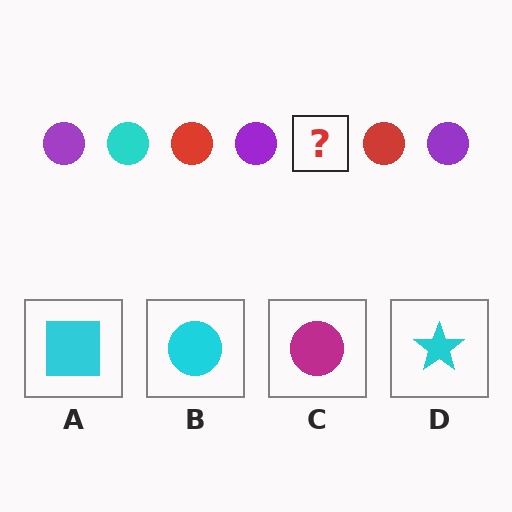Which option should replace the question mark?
Option B.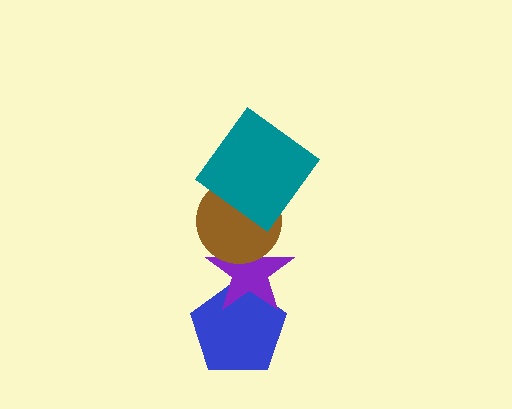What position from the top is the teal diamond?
The teal diamond is 1st from the top.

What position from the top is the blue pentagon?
The blue pentagon is 4th from the top.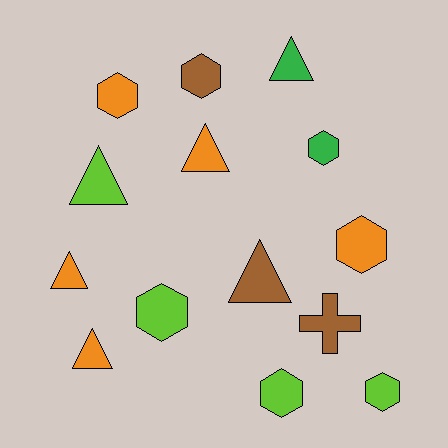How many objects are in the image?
There are 14 objects.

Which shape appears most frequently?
Hexagon, with 7 objects.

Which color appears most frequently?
Orange, with 5 objects.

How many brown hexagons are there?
There is 1 brown hexagon.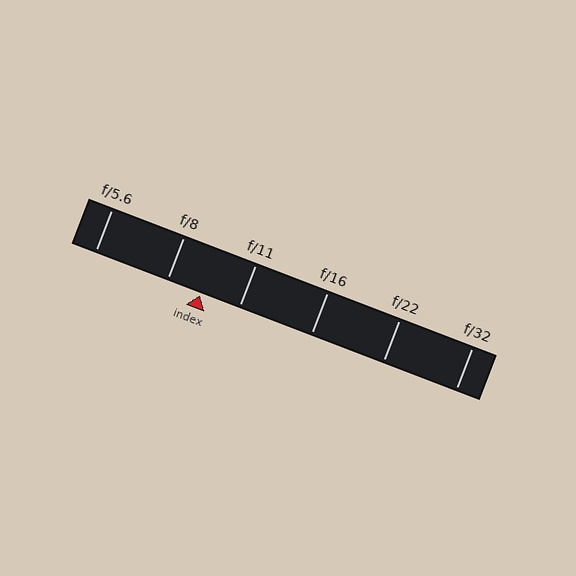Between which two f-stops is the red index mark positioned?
The index mark is between f/8 and f/11.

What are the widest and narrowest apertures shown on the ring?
The widest aperture shown is f/5.6 and the narrowest is f/32.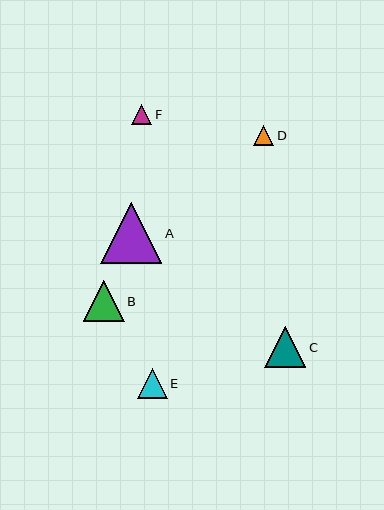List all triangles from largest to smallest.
From largest to smallest: A, C, B, E, F, D.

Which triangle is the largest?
Triangle A is the largest with a size of approximately 61 pixels.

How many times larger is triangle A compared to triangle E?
Triangle A is approximately 2.0 times the size of triangle E.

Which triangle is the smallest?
Triangle D is the smallest with a size of approximately 20 pixels.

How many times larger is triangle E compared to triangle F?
Triangle E is approximately 1.5 times the size of triangle F.